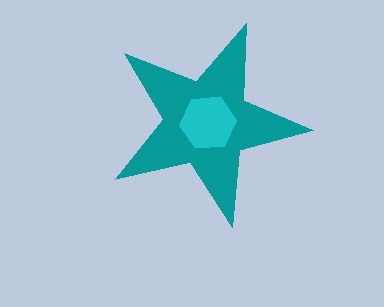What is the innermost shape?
The cyan hexagon.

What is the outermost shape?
The teal star.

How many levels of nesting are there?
2.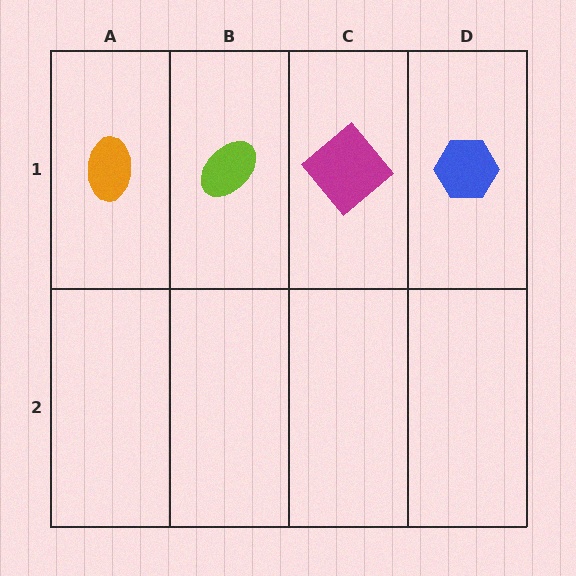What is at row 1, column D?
A blue hexagon.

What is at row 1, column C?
A magenta diamond.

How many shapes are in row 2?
0 shapes.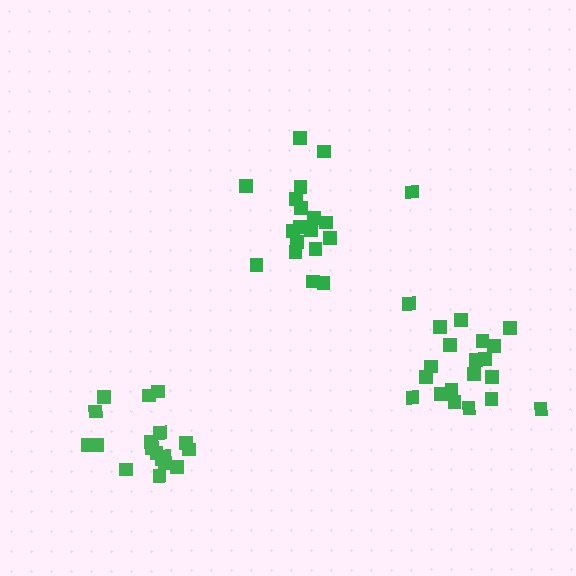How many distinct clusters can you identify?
There are 3 distinct clusters.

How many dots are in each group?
Group 1: 19 dots, Group 2: 18 dots, Group 3: 20 dots (57 total).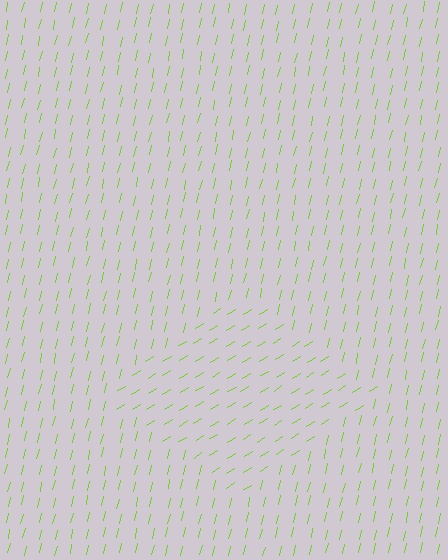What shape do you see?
I see a diamond.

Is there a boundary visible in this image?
Yes, there is a texture boundary formed by a change in line orientation.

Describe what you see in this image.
The image is filled with small lime line segments. A diamond region in the image has lines oriented differently from the surrounding lines, creating a visible texture boundary.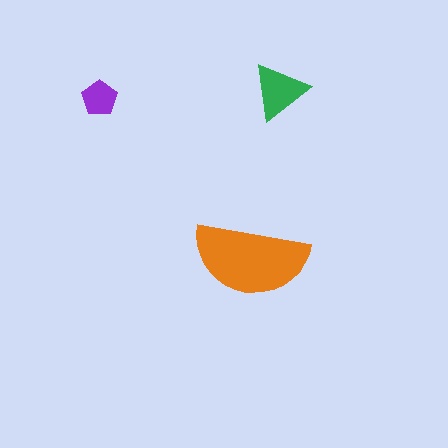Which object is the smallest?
The purple pentagon.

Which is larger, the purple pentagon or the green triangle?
The green triangle.